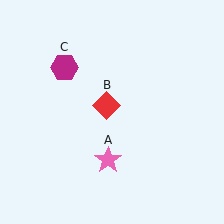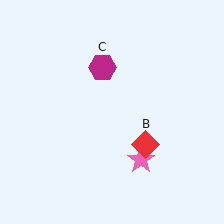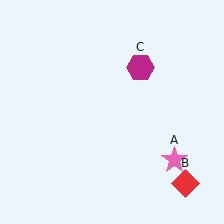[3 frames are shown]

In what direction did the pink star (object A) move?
The pink star (object A) moved right.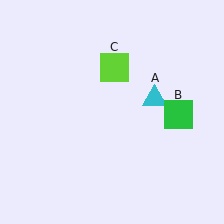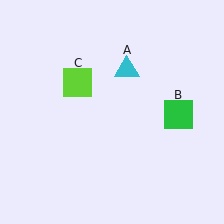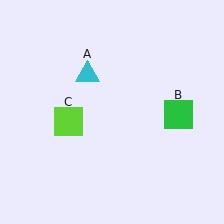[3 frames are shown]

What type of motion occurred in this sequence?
The cyan triangle (object A), lime square (object C) rotated counterclockwise around the center of the scene.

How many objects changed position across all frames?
2 objects changed position: cyan triangle (object A), lime square (object C).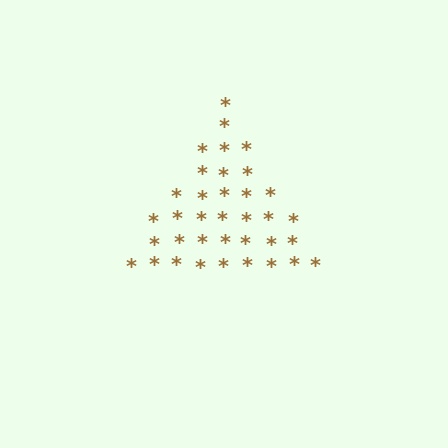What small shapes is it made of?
It is made of small asterisks.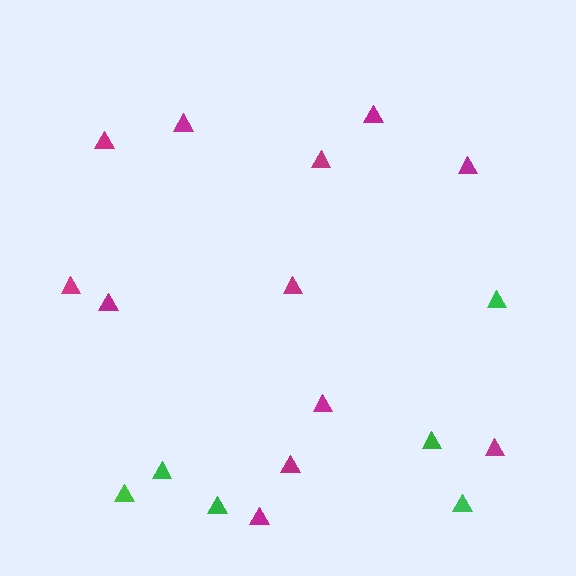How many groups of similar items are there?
There are 2 groups: one group of green triangles (6) and one group of magenta triangles (12).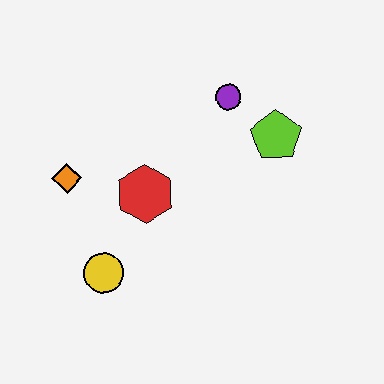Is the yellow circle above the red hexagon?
No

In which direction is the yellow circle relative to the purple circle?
The yellow circle is below the purple circle.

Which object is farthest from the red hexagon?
The lime pentagon is farthest from the red hexagon.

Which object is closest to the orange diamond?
The red hexagon is closest to the orange diamond.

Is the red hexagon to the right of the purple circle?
No